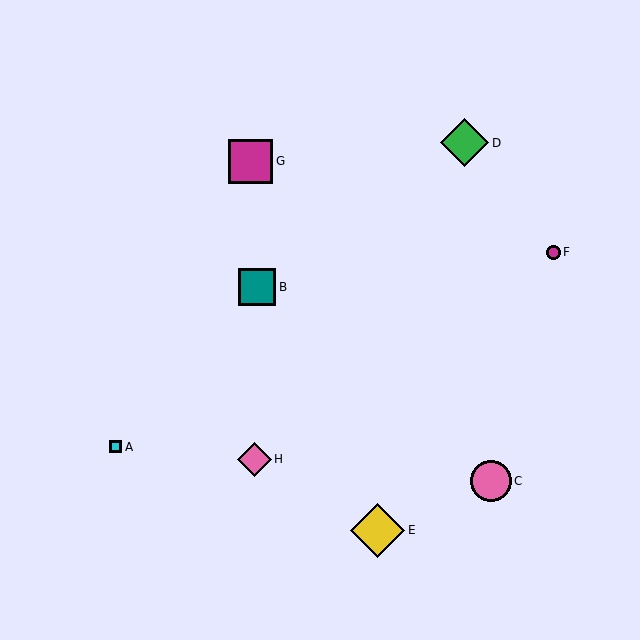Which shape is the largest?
The yellow diamond (labeled E) is the largest.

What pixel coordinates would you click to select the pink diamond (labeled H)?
Click at (254, 459) to select the pink diamond H.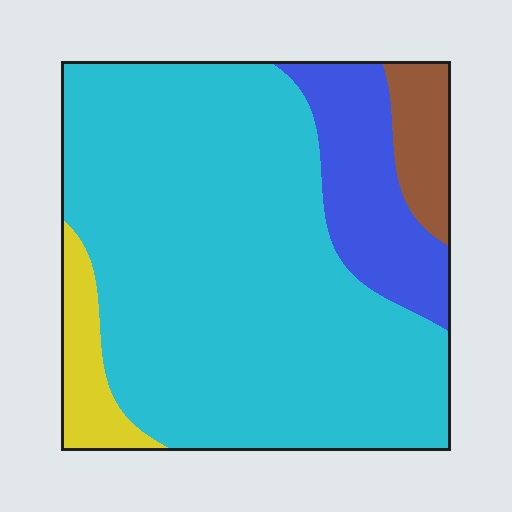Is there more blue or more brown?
Blue.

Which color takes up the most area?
Cyan, at roughly 75%.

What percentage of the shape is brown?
Brown covers about 5% of the shape.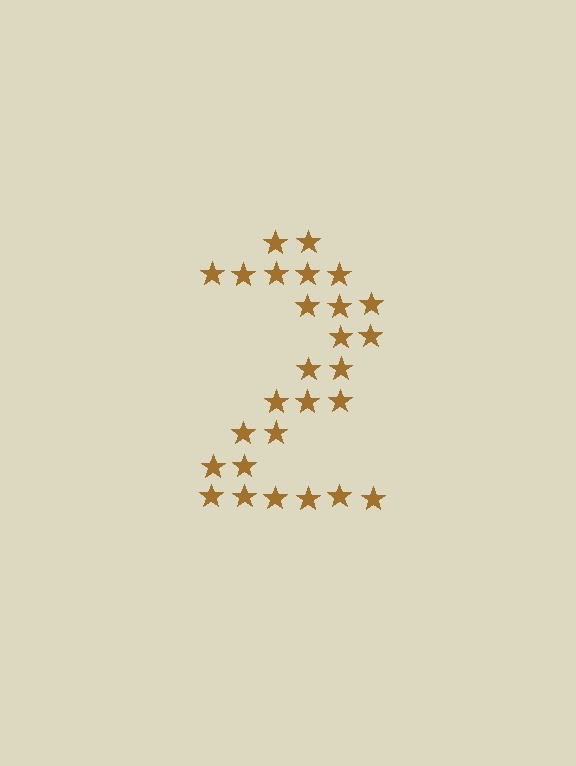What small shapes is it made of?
It is made of small stars.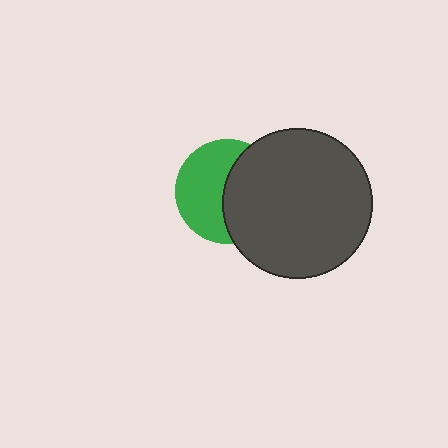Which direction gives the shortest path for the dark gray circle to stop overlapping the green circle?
Moving right gives the shortest separation.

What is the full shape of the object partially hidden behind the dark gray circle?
The partially hidden object is a green circle.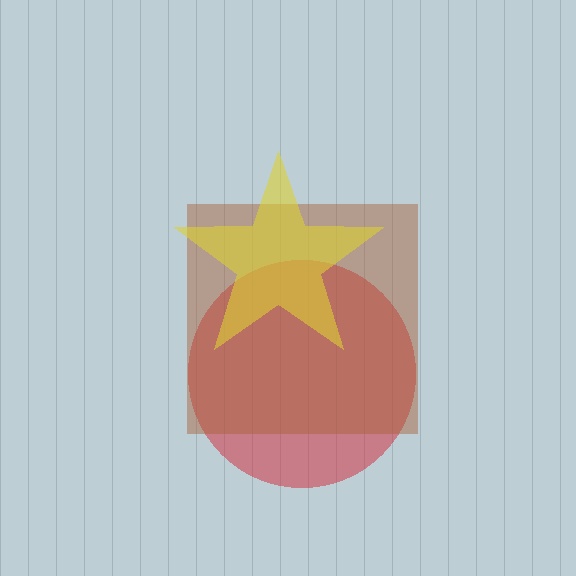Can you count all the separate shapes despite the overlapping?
Yes, there are 3 separate shapes.